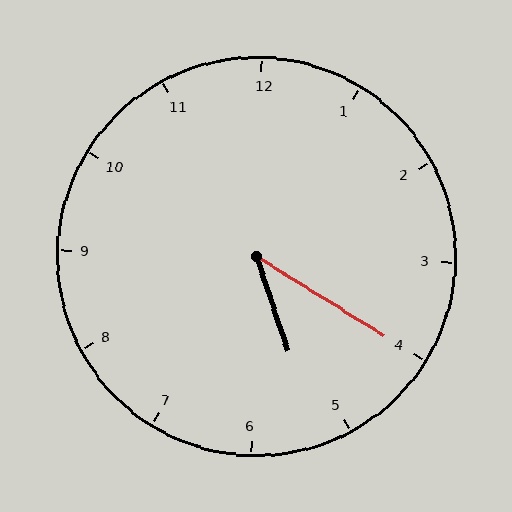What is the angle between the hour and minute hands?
Approximately 40 degrees.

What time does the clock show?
5:20.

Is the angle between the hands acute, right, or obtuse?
It is acute.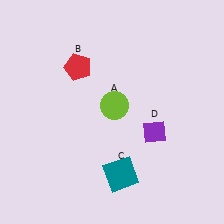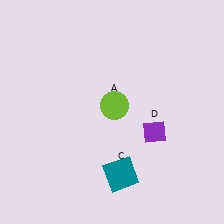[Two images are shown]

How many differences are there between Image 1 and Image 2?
There is 1 difference between the two images.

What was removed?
The red pentagon (B) was removed in Image 2.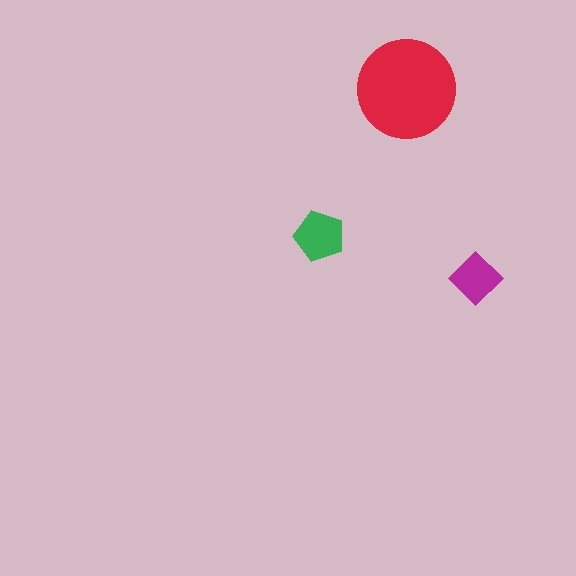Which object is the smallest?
The magenta diamond.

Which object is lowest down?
The magenta diamond is bottommost.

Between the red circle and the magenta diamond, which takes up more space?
The red circle.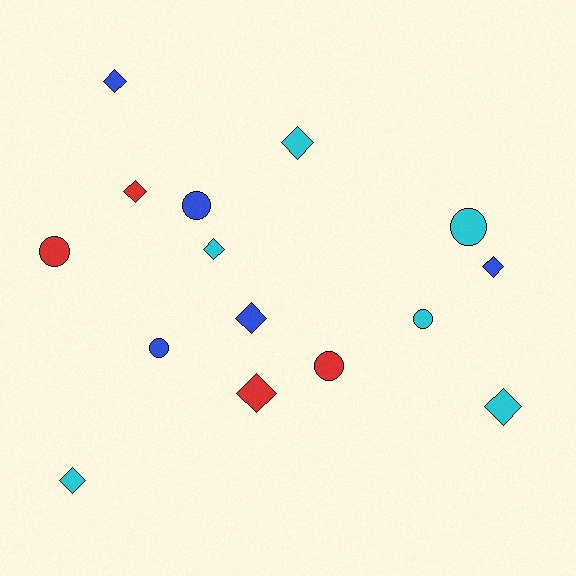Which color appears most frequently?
Cyan, with 6 objects.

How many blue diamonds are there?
There are 3 blue diamonds.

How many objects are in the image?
There are 15 objects.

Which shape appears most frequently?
Diamond, with 9 objects.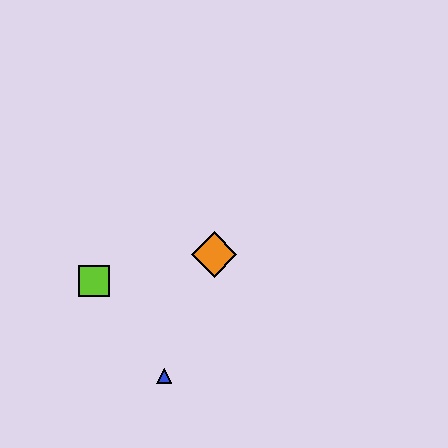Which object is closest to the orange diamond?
The lime square is closest to the orange diamond.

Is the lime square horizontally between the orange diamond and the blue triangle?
No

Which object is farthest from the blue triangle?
The orange diamond is farthest from the blue triangle.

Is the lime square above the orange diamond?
No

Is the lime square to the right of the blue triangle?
No